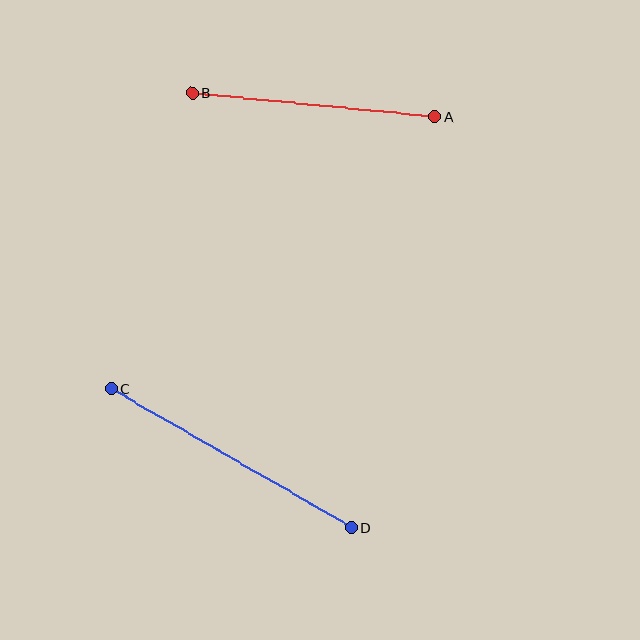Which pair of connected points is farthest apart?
Points C and D are farthest apart.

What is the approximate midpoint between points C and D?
The midpoint is at approximately (231, 458) pixels.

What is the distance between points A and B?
The distance is approximately 244 pixels.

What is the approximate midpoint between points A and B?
The midpoint is at approximately (314, 105) pixels.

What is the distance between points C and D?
The distance is approximately 278 pixels.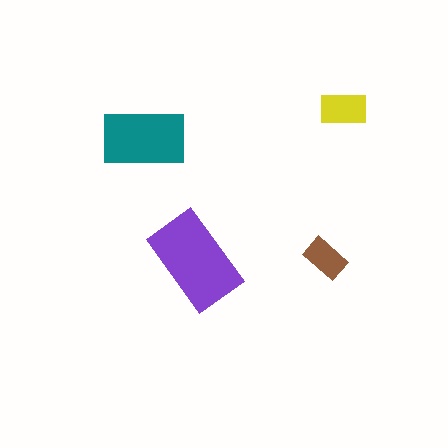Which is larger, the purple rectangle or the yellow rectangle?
The purple one.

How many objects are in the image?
There are 4 objects in the image.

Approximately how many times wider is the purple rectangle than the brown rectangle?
About 2.5 times wider.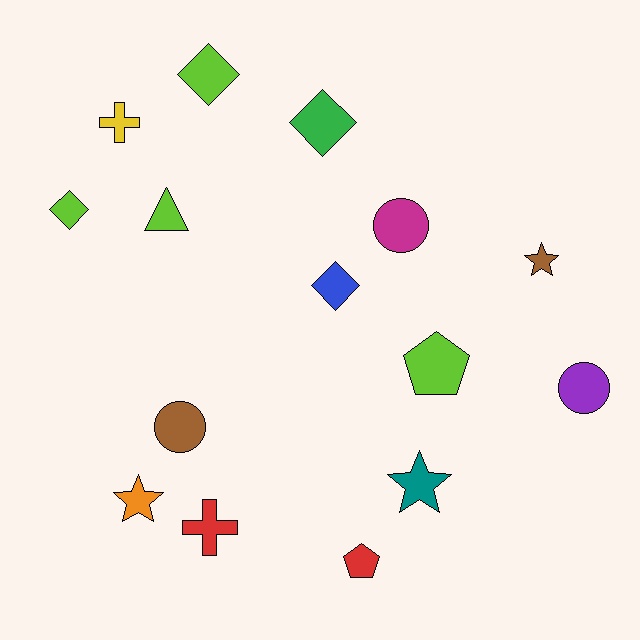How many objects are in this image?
There are 15 objects.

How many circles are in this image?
There are 3 circles.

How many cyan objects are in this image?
There are no cyan objects.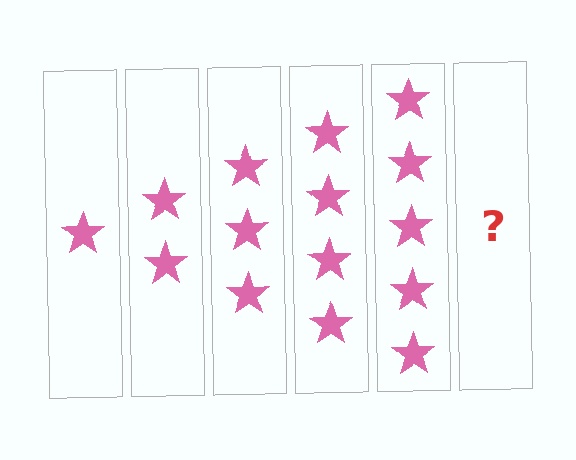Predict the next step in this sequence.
The next step is 6 stars.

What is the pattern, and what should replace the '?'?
The pattern is that each step adds one more star. The '?' should be 6 stars.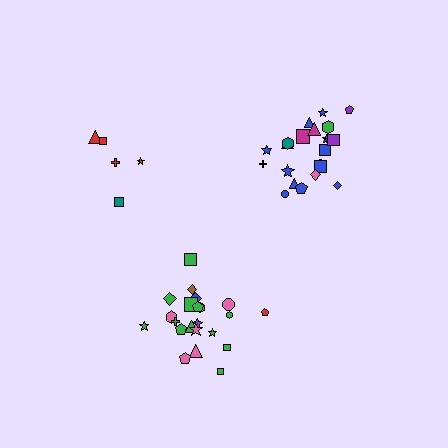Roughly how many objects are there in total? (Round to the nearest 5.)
Roughly 50 objects in total.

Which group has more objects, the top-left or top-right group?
The top-right group.